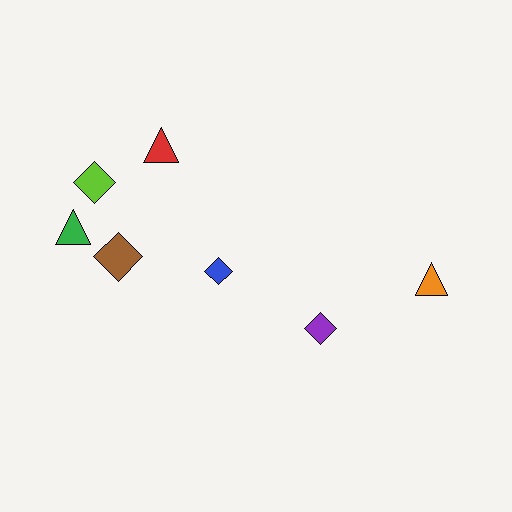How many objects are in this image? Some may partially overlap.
There are 7 objects.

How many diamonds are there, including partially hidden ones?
There are 4 diamonds.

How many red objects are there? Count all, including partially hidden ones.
There is 1 red object.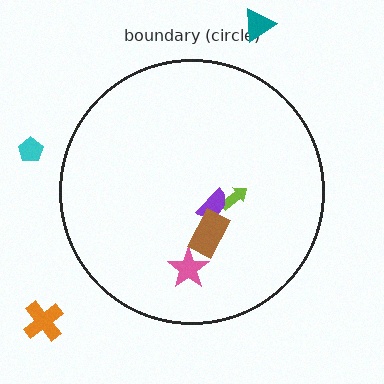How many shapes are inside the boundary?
4 inside, 3 outside.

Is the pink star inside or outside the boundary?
Inside.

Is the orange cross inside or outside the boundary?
Outside.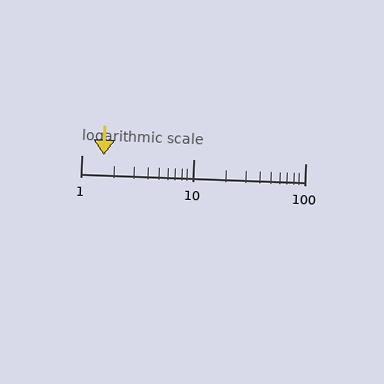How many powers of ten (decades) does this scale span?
The scale spans 2 decades, from 1 to 100.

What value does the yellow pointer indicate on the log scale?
The pointer indicates approximately 1.6.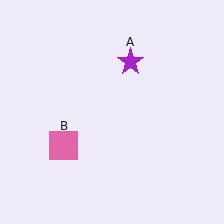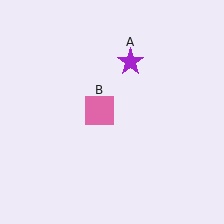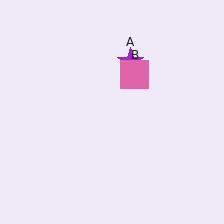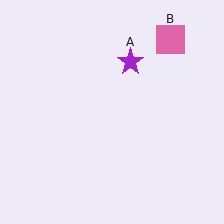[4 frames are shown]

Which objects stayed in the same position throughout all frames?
Purple star (object A) remained stationary.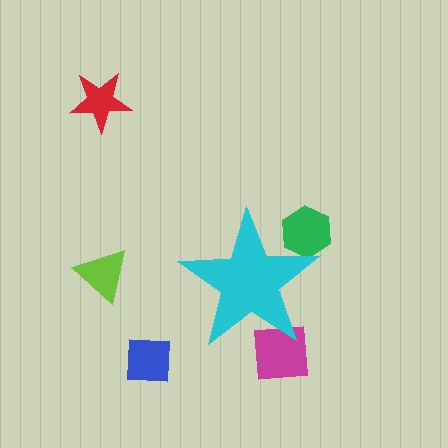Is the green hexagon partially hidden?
Yes, the green hexagon is partially hidden behind the cyan star.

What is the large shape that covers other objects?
A cyan star.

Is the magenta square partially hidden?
Yes, the magenta square is partially hidden behind the cyan star.